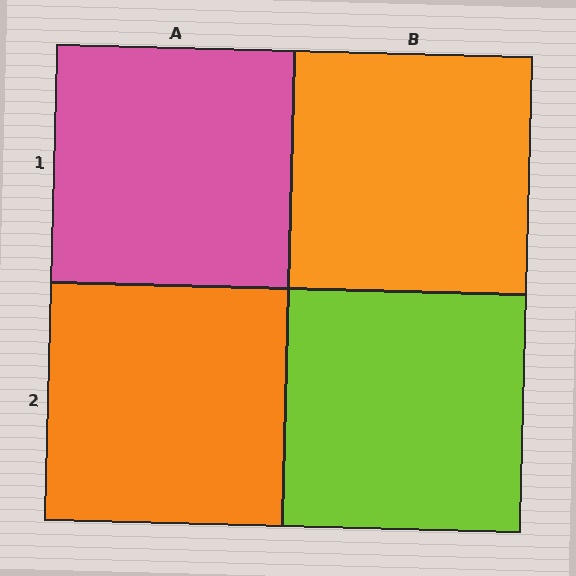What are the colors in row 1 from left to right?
Pink, orange.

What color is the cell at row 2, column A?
Orange.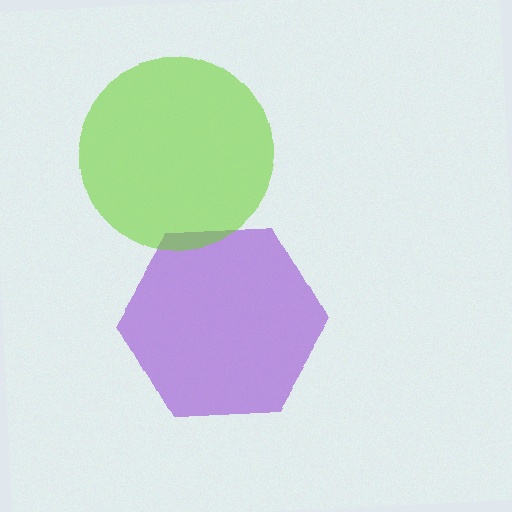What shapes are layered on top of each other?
The layered shapes are: a purple hexagon, a lime circle.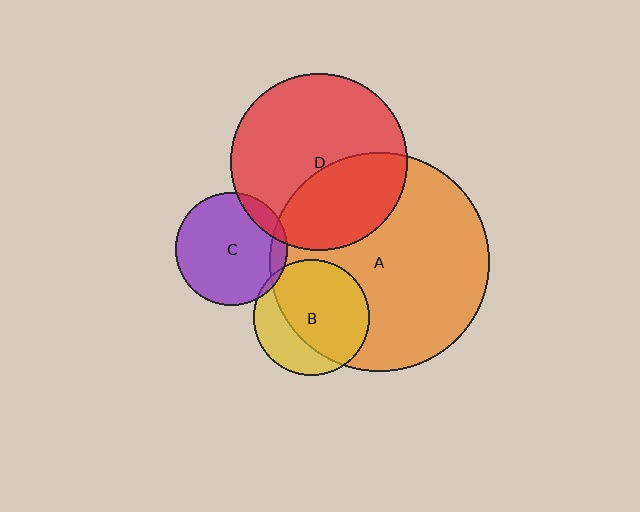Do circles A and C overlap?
Yes.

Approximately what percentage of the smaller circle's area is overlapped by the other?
Approximately 10%.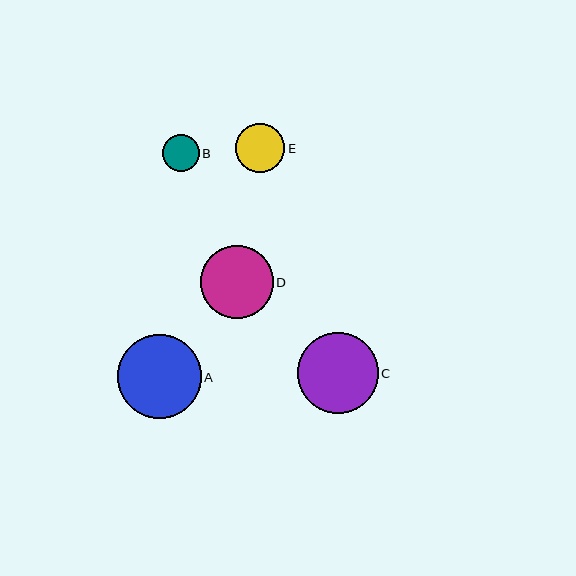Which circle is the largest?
Circle A is the largest with a size of approximately 83 pixels.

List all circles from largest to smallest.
From largest to smallest: A, C, D, E, B.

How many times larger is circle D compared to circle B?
Circle D is approximately 2.0 times the size of circle B.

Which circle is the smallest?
Circle B is the smallest with a size of approximately 37 pixels.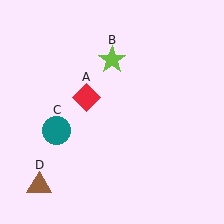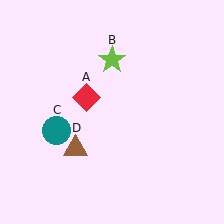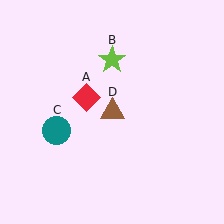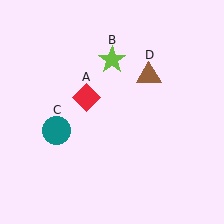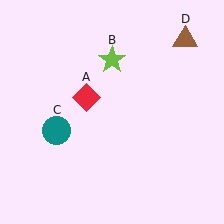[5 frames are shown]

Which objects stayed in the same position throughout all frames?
Red diamond (object A) and lime star (object B) and teal circle (object C) remained stationary.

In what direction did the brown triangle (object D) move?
The brown triangle (object D) moved up and to the right.